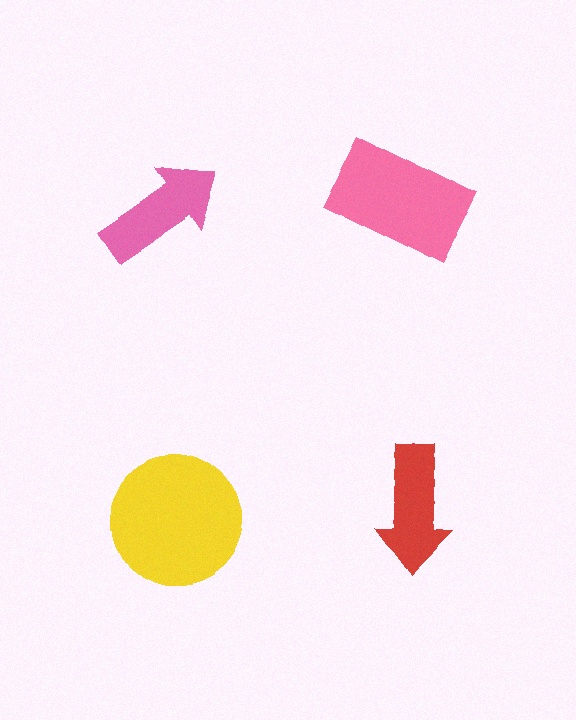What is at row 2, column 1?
A yellow circle.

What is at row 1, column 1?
A pink arrow.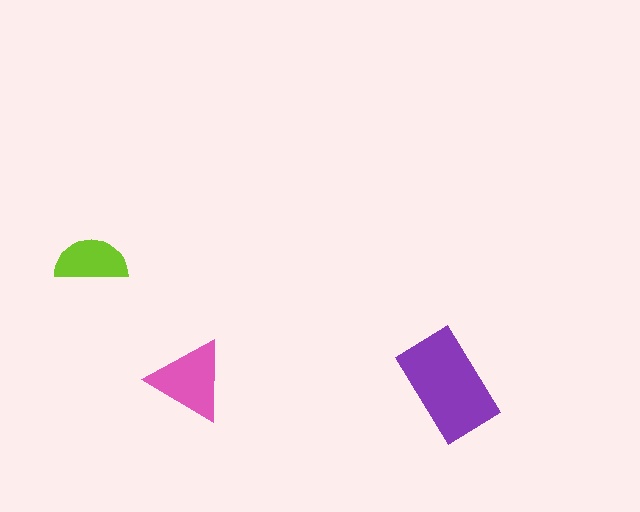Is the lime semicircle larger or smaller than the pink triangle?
Smaller.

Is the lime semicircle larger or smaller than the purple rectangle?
Smaller.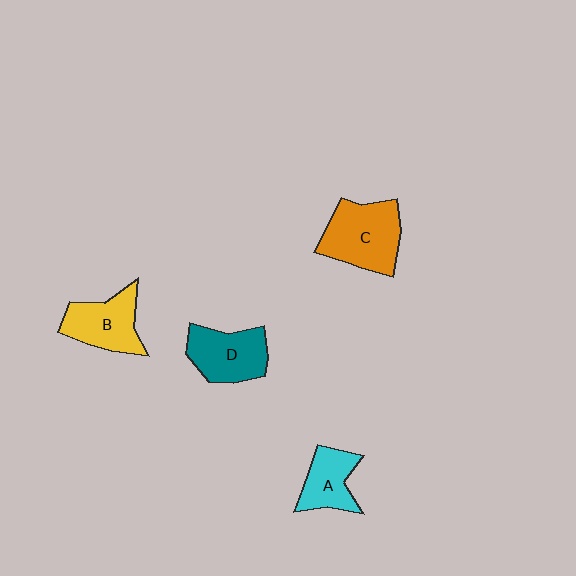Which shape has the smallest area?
Shape A (cyan).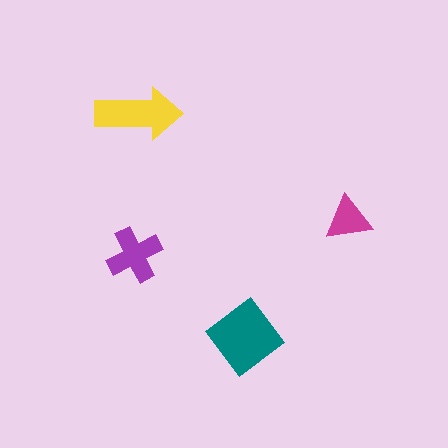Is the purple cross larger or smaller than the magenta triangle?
Larger.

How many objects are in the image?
There are 4 objects in the image.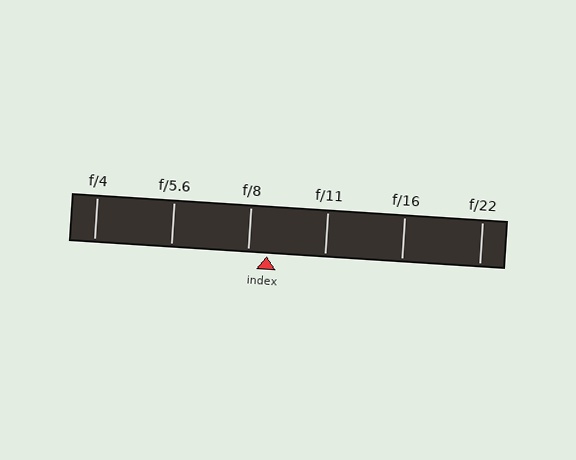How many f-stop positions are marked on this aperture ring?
There are 6 f-stop positions marked.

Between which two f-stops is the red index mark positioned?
The index mark is between f/8 and f/11.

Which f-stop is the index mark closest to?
The index mark is closest to f/8.